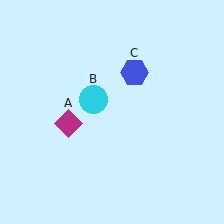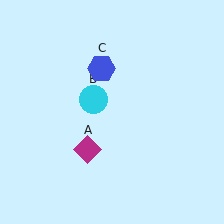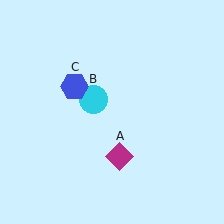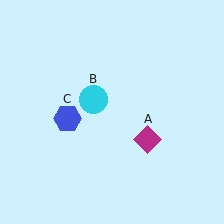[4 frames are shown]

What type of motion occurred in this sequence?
The magenta diamond (object A), blue hexagon (object C) rotated counterclockwise around the center of the scene.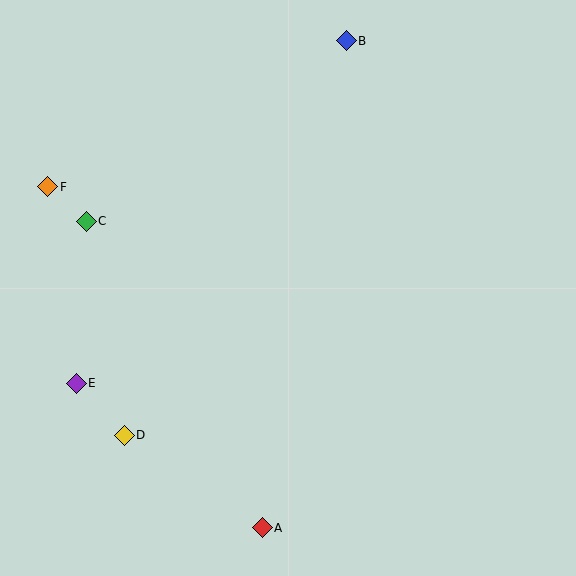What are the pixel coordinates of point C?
Point C is at (86, 221).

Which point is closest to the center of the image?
Point C at (86, 221) is closest to the center.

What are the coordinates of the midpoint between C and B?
The midpoint between C and B is at (216, 131).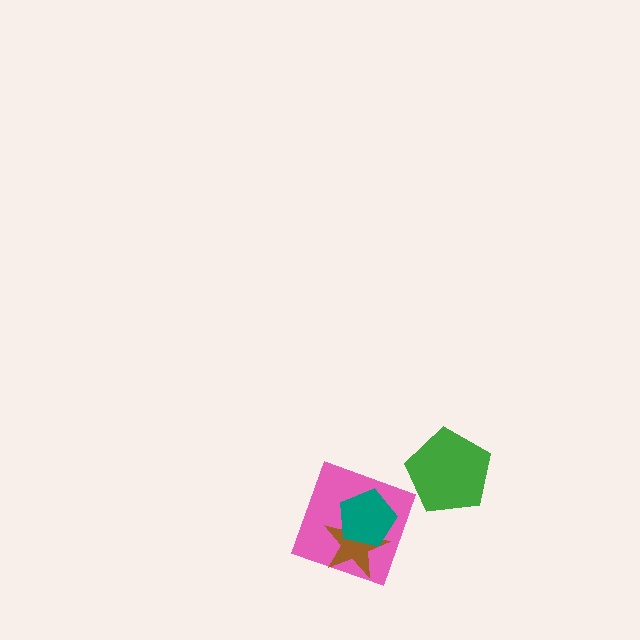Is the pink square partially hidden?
Yes, it is partially covered by another shape.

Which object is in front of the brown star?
The teal pentagon is in front of the brown star.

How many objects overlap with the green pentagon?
0 objects overlap with the green pentagon.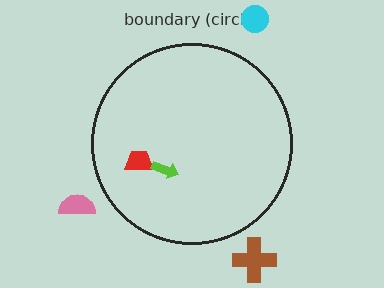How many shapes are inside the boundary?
2 inside, 3 outside.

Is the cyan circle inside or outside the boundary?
Outside.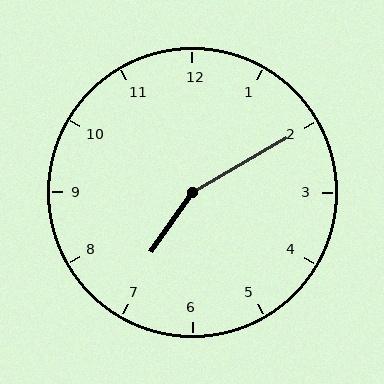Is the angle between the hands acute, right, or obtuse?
It is obtuse.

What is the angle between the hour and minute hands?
Approximately 155 degrees.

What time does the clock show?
7:10.